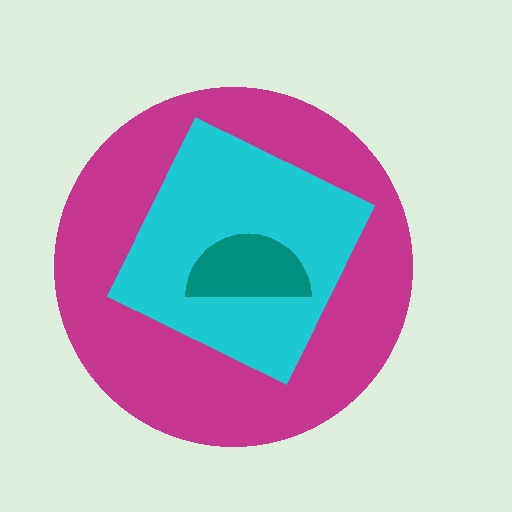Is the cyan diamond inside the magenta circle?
Yes.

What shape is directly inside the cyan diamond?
The teal semicircle.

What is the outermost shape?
The magenta circle.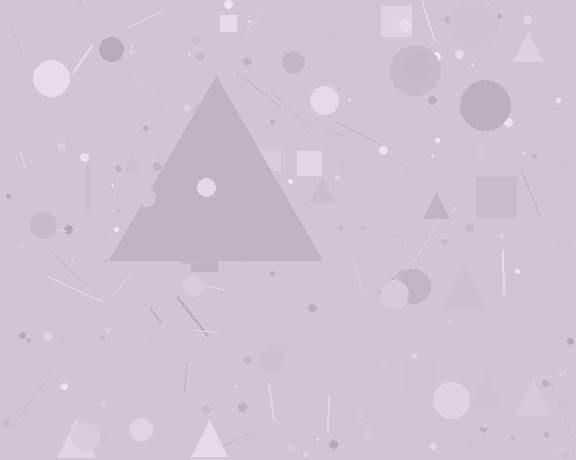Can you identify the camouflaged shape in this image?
The camouflaged shape is a triangle.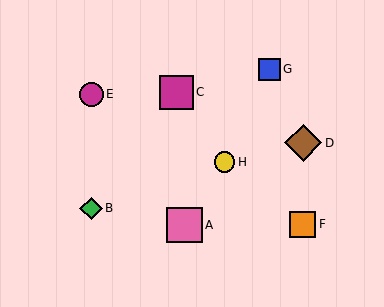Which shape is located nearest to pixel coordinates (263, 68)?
The blue square (labeled G) at (269, 69) is nearest to that location.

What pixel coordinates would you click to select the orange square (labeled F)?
Click at (303, 224) to select the orange square F.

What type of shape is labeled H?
Shape H is a yellow circle.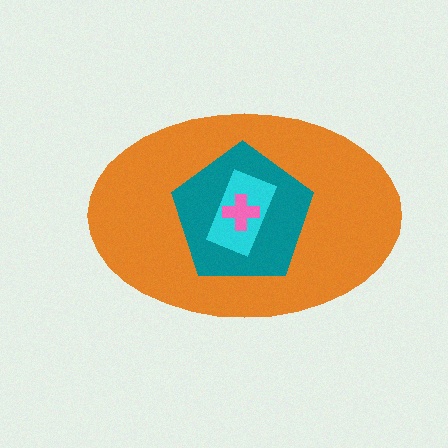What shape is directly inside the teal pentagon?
The cyan rectangle.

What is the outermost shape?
The orange ellipse.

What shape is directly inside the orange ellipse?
The teal pentagon.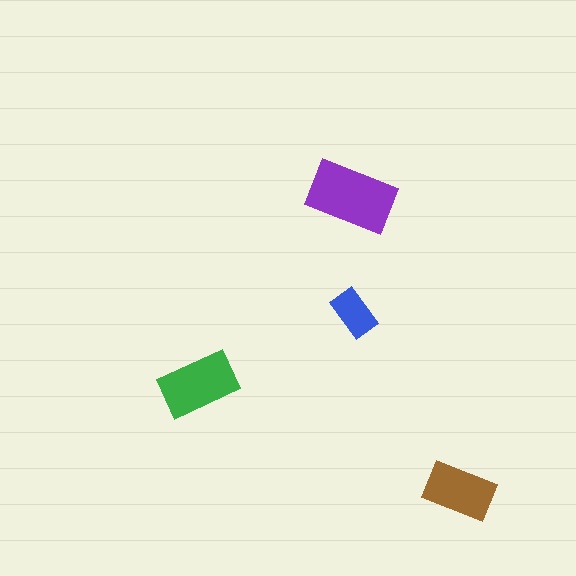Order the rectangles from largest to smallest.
the purple one, the green one, the brown one, the blue one.